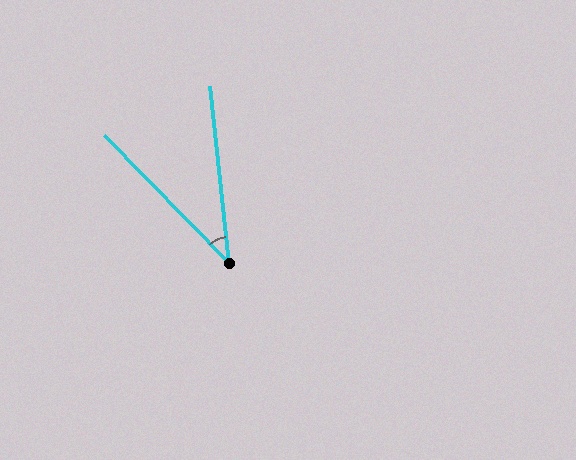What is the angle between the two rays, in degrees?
Approximately 38 degrees.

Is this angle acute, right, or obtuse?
It is acute.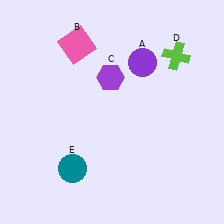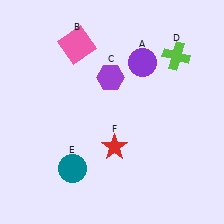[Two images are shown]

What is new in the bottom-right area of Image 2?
A red star (F) was added in the bottom-right area of Image 2.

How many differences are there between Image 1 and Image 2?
There is 1 difference between the two images.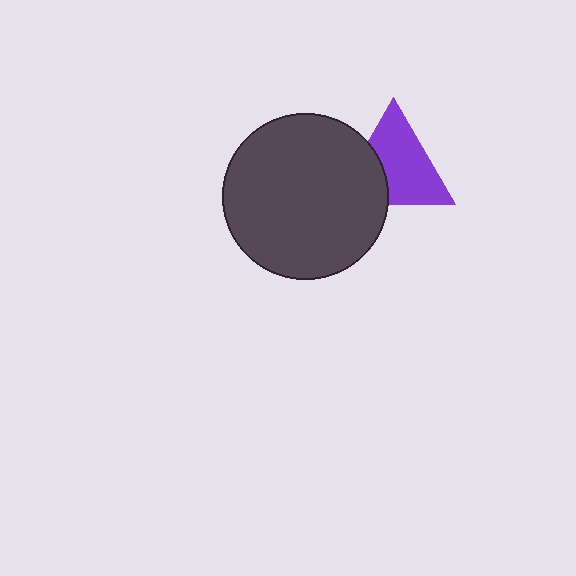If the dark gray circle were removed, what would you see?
You would see the complete purple triangle.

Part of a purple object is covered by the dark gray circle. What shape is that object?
It is a triangle.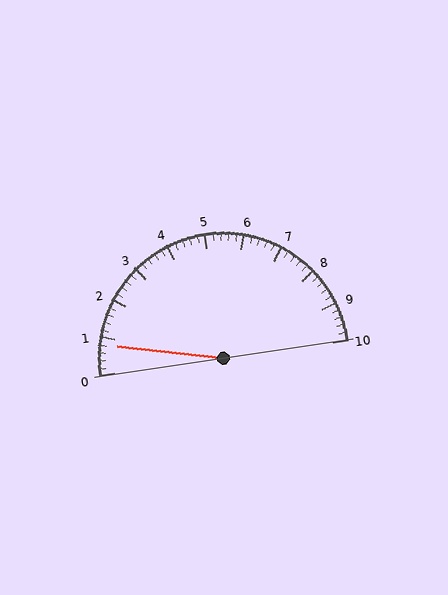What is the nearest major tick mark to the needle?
The nearest major tick mark is 1.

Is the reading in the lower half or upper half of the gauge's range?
The reading is in the lower half of the range (0 to 10).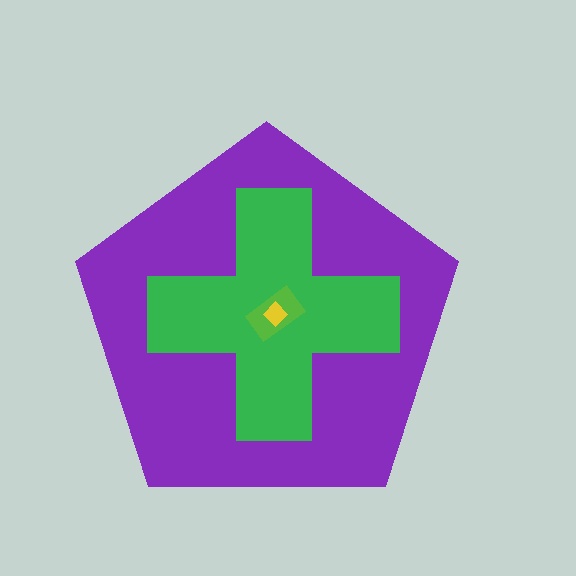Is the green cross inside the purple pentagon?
Yes.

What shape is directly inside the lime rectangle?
The yellow diamond.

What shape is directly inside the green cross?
The lime rectangle.